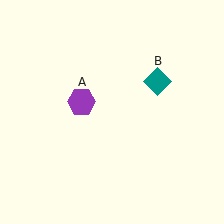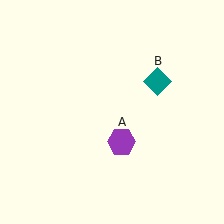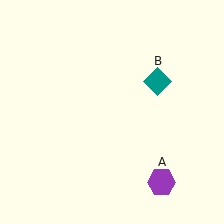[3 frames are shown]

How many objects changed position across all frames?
1 object changed position: purple hexagon (object A).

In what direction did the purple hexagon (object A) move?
The purple hexagon (object A) moved down and to the right.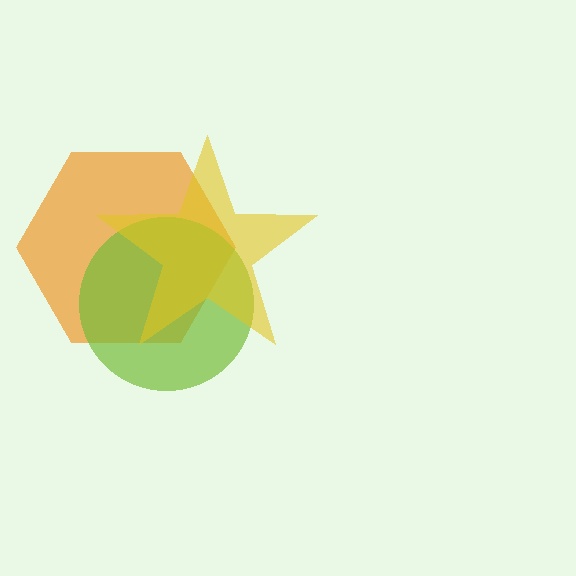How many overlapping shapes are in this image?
There are 3 overlapping shapes in the image.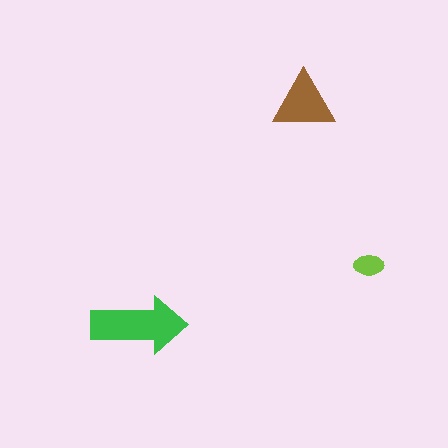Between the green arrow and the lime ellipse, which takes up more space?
The green arrow.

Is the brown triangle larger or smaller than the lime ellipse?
Larger.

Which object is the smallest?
The lime ellipse.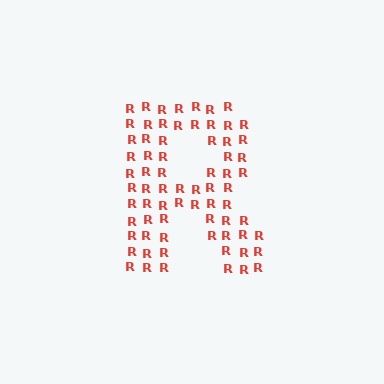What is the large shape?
The large shape is the letter R.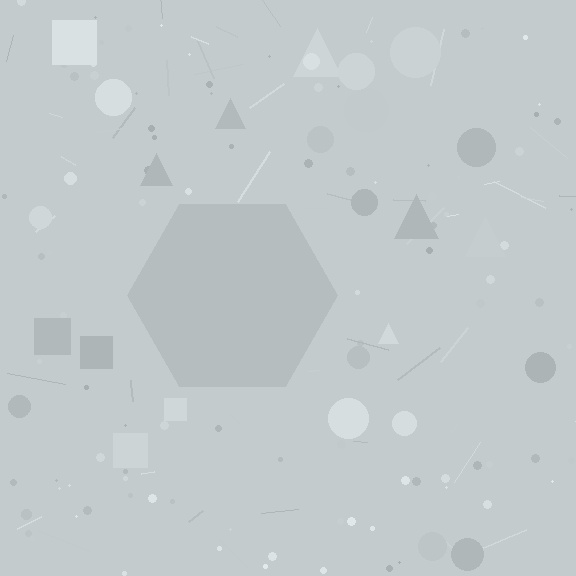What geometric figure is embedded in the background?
A hexagon is embedded in the background.